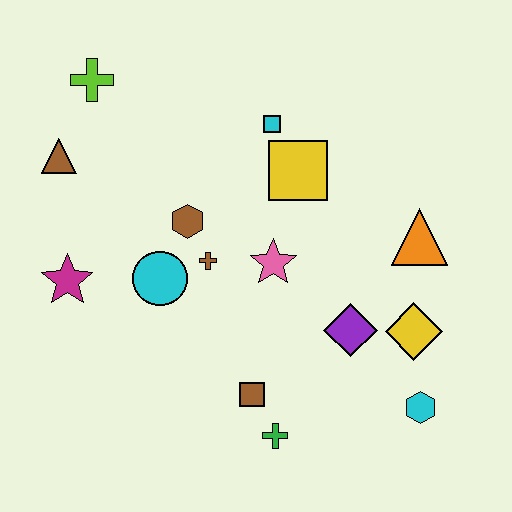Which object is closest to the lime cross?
The brown triangle is closest to the lime cross.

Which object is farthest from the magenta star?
The cyan hexagon is farthest from the magenta star.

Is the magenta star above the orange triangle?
No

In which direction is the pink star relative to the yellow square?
The pink star is below the yellow square.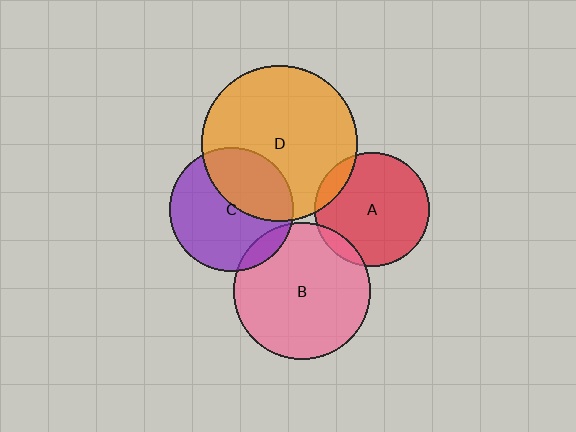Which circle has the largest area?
Circle D (orange).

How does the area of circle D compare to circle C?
Approximately 1.6 times.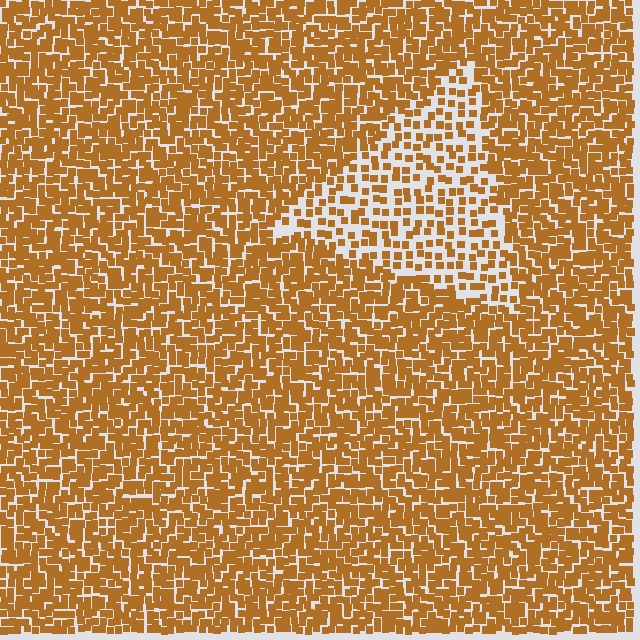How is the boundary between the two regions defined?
The boundary is defined by a change in element density (approximately 2.0x ratio). All elements are the same color, size, and shape.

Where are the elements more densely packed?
The elements are more densely packed outside the triangle boundary.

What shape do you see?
I see a triangle.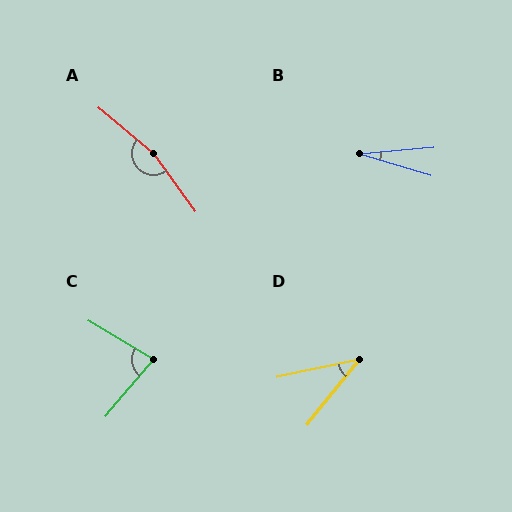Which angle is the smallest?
B, at approximately 21 degrees.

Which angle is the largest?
A, at approximately 166 degrees.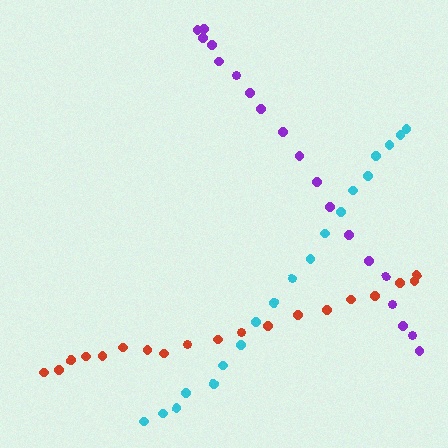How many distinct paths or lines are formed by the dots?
There are 3 distinct paths.